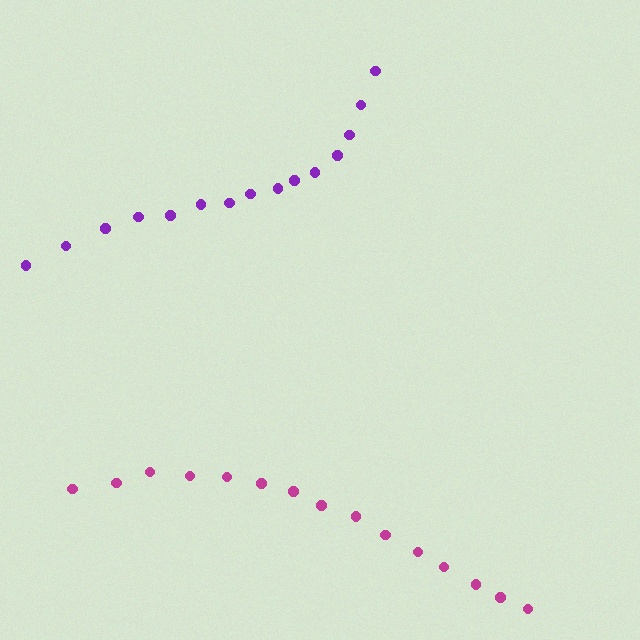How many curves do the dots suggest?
There are 2 distinct paths.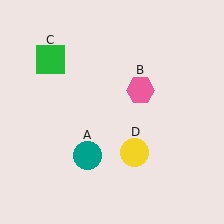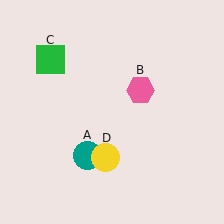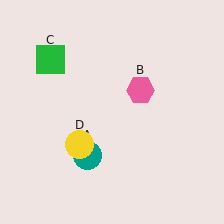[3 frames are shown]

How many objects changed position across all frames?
1 object changed position: yellow circle (object D).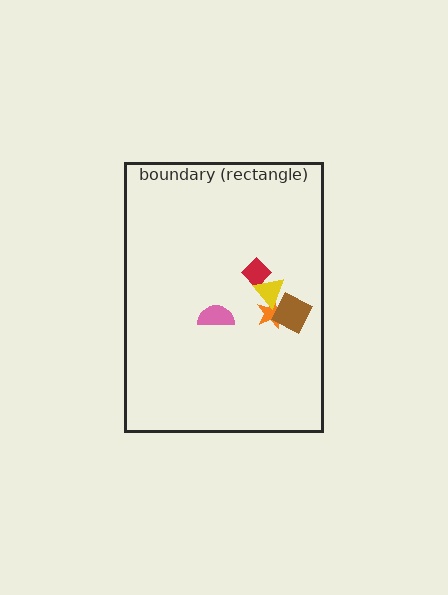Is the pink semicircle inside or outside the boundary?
Inside.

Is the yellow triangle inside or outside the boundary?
Inside.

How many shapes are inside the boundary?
5 inside, 0 outside.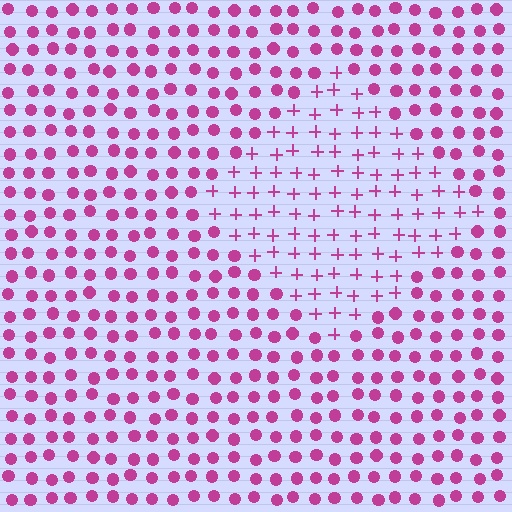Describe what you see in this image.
The image is filled with small magenta elements arranged in a uniform grid. A diamond-shaped region contains plus signs, while the surrounding area contains circles. The boundary is defined purely by the change in element shape.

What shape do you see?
I see a diamond.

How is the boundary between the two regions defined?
The boundary is defined by a change in element shape: plus signs inside vs. circles outside. All elements share the same color and spacing.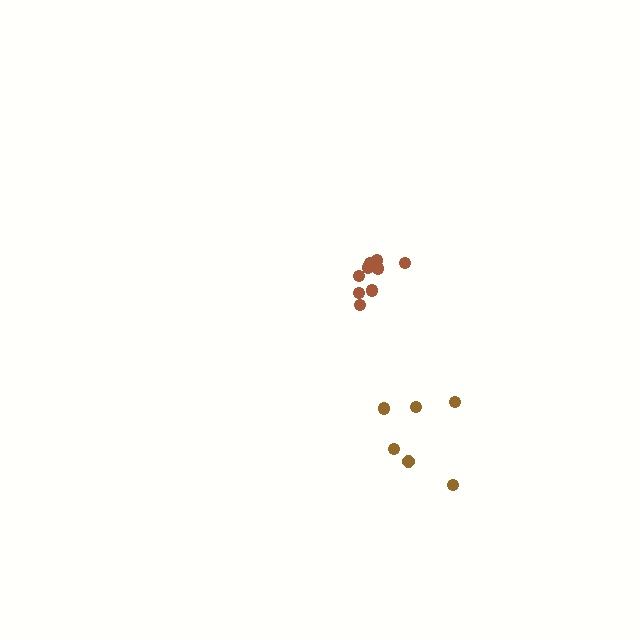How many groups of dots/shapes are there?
There are 2 groups.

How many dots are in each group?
Group 1: 9 dots, Group 2: 6 dots (15 total).